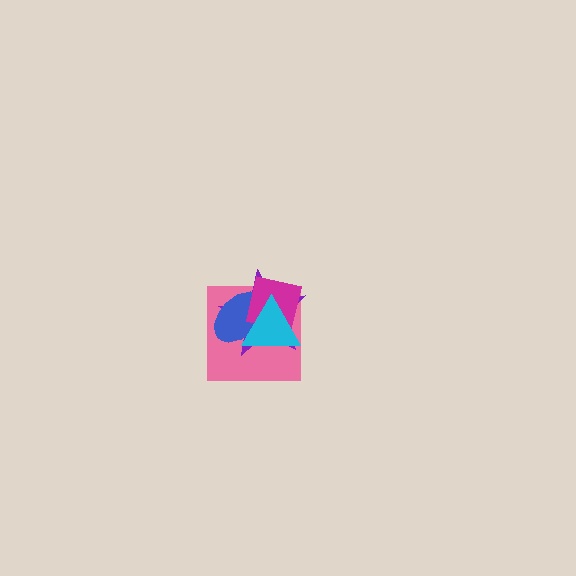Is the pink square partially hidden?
Yes, it is partially covered by another shape.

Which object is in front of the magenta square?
The cyan triangle is in front of the magenta square.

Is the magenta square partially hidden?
Yes, it is partially covered by another shape.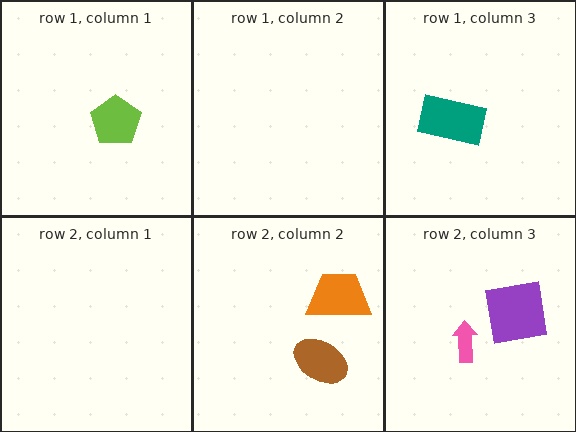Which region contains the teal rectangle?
The row 1, column 3 region.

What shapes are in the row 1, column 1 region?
The lime pentagon.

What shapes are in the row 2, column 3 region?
The purple square, the pink arrow.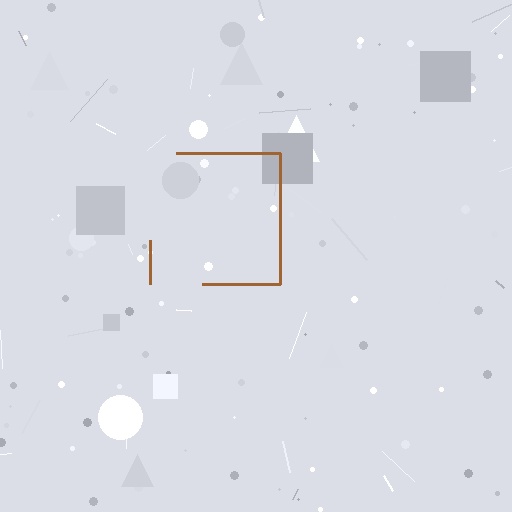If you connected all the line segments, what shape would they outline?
They would outline a square.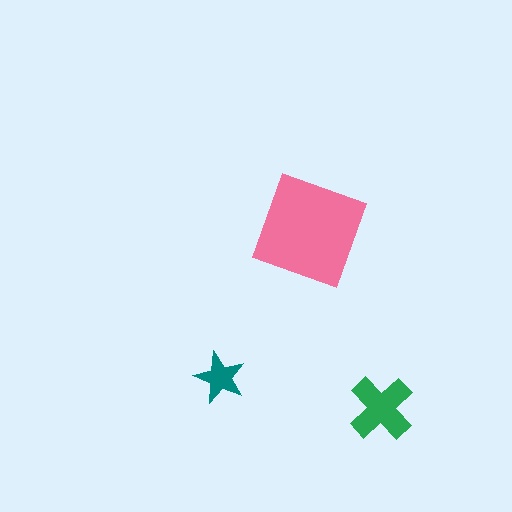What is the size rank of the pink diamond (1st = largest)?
1st.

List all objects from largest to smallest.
The pink diamond, the green cross, the teal star.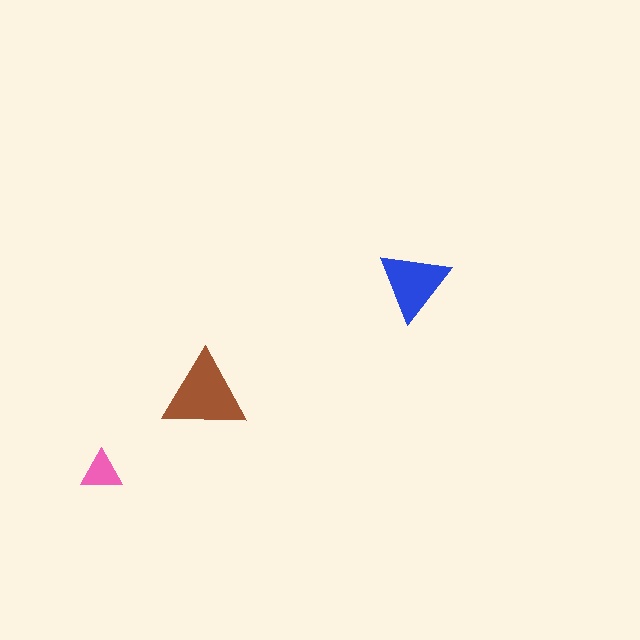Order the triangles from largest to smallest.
the brown one, the blue one, the pink one.